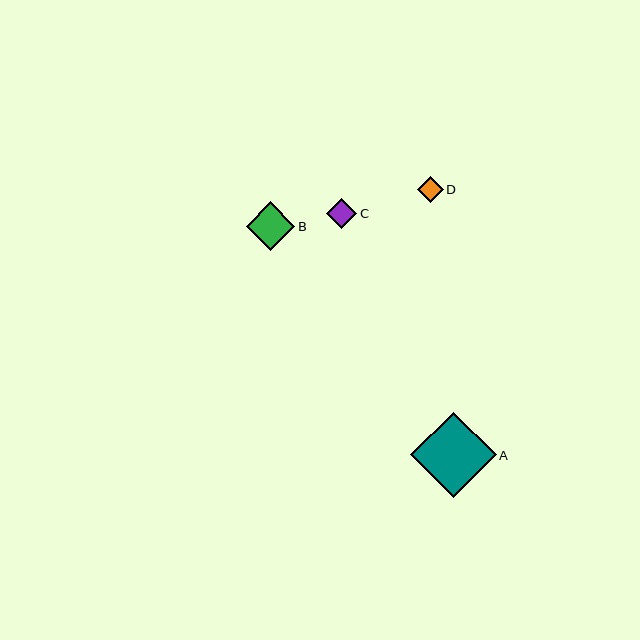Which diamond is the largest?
Diamond A is the largest with a size of approximately 85 pixels.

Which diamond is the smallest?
Diamond D is the smallest with a size of approximately 26 pixels.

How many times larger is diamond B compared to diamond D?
Diamond B is approximately 1.9 times the size of diamond D.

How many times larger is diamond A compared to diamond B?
Diamond A is approximately 1.8 times the size of diamond B.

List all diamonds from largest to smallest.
From largest to smallest: A, B, C, D.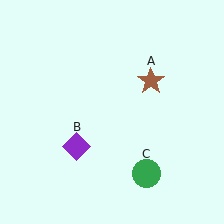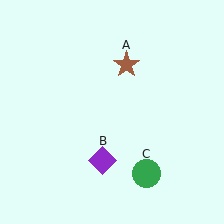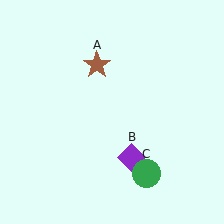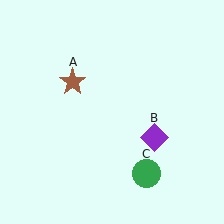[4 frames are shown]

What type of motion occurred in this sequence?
The brown star (object A), purple diamond (object B) rotated counterclockwise around the center of the scene.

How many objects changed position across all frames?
2 objects changed position: brown star (object A), purple diamond (object B).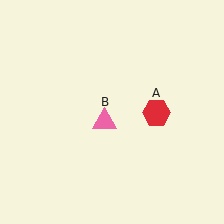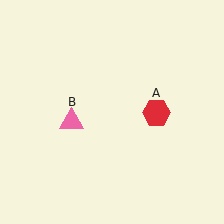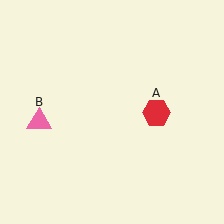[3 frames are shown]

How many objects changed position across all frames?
1 object changed position: pink triangle (object B).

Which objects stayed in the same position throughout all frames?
Red hexagon (object A) remained stationary.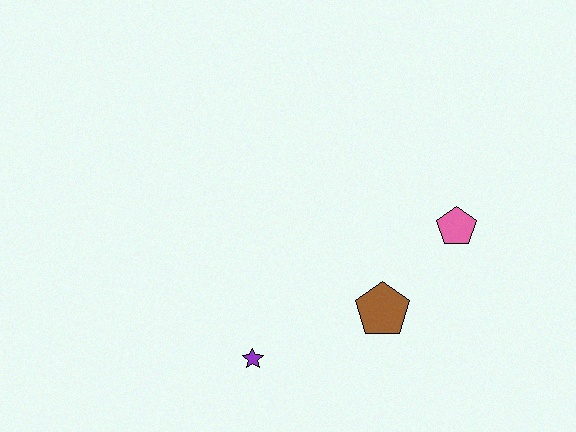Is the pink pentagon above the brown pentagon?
Yes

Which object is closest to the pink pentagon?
The brown pentagon is closest to the pink pentagon.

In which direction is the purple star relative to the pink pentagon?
The purple star is to the left of the pink pentagon.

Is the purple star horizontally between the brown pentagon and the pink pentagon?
No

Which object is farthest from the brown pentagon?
The purple star is farthest from the brown pentagon.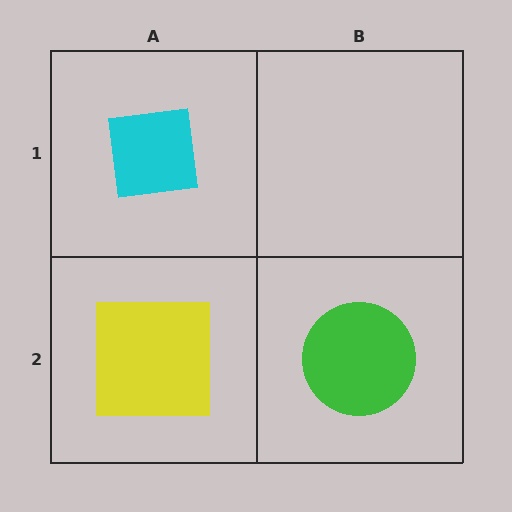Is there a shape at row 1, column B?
No, that cell is empty.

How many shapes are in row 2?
2 shapes.